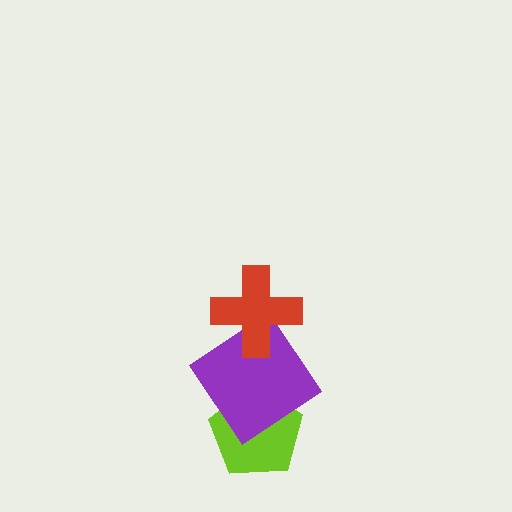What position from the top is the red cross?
The red cross is 1st from the top.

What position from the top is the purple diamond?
The purple diamond is 2nd from the top.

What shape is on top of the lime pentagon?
The purple diamond is on top of the lime pentagon.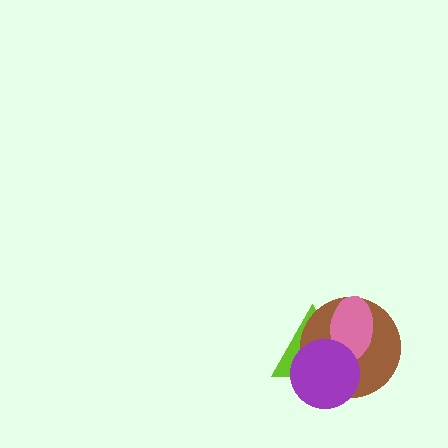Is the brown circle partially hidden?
Yes, it is partially covered by another shape.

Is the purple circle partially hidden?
No, no other shape covers it.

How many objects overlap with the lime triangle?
3 objects overlap with the lime triangle.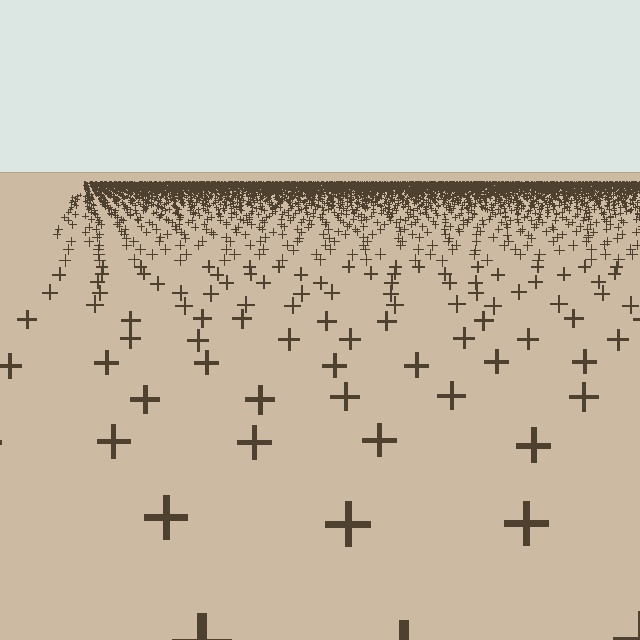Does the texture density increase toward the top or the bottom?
Density increases toward the top.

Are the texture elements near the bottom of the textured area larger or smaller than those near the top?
Larger. Near the bottom, elements are closer to the viewer and appear at a bigger on-screen size.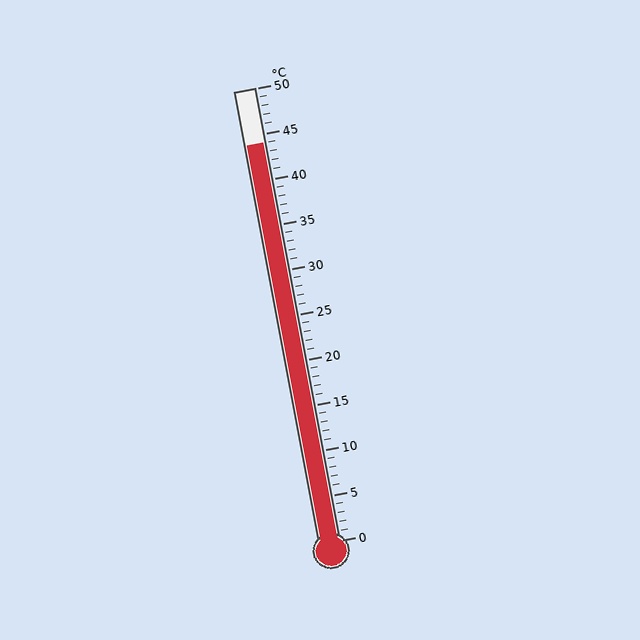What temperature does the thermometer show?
The thermometer shows approximately 44°C.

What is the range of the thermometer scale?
The thermometer scale ranges from 0°C to 50°C.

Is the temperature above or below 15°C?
The temperature is above 15°C.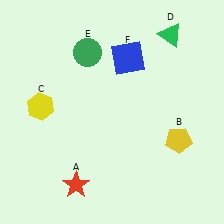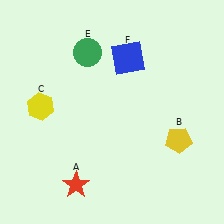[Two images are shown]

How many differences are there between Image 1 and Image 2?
There is 1 difference between the two images.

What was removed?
The green triangle (D) was removed in Image 2.